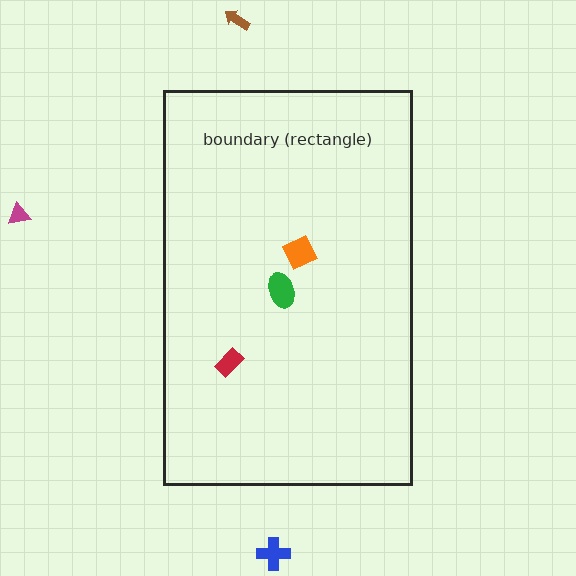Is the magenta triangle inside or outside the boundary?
Outside.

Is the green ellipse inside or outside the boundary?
Inside.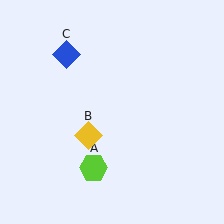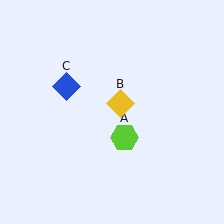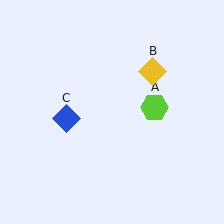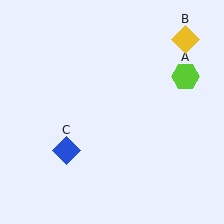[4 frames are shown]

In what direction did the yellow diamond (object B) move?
The yellow diamond (object B) moved up and to the right.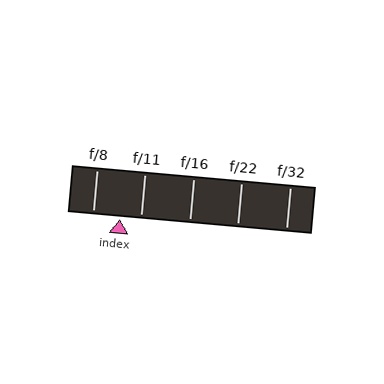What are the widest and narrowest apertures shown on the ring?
The widest aperture shown is f/8 and the narrowest is f/32.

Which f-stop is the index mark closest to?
The index mark is closest to f/11.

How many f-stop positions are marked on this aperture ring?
There are 5 f-stop positions marked.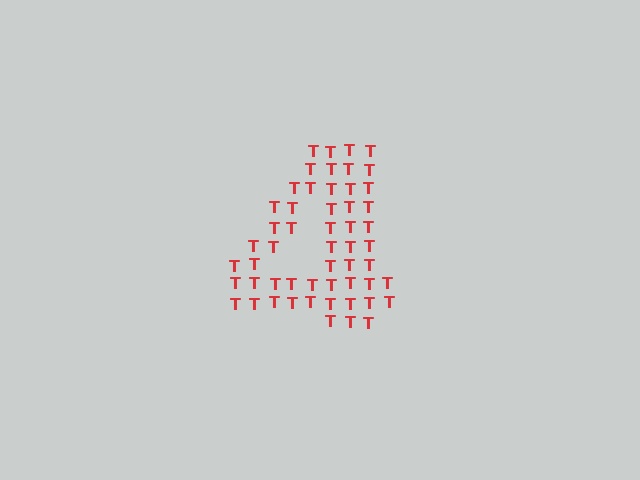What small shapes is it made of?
It is made of small letter T's.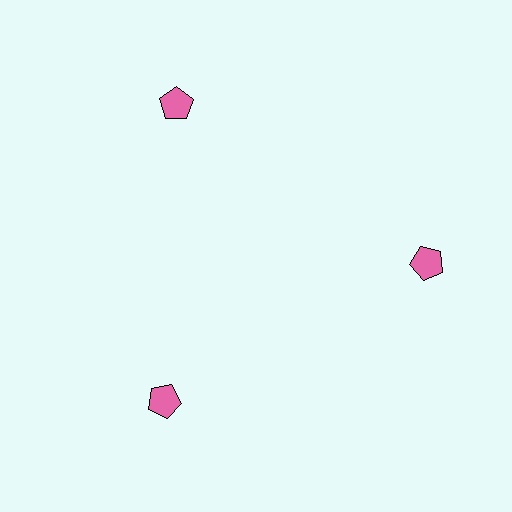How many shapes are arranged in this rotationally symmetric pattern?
There are 3 shapes, arranged in 3 groups of 1.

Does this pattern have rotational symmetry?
Yes, this pattern has 3-fold rotational symmetry. It looks the same after rotating 120 degrees around the center.